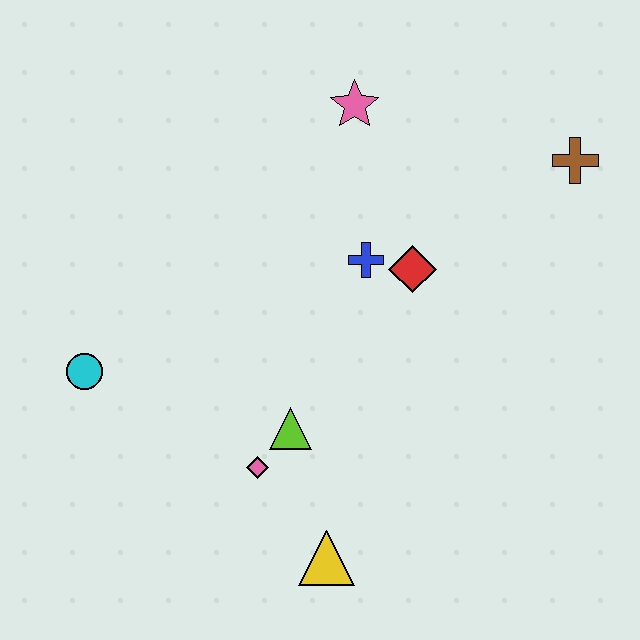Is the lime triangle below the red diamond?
Yes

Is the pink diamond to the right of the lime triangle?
No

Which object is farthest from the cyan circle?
The brown cross is farthest from the cyan circle.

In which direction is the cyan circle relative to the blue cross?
The cyan circle is to the left of the blue cross.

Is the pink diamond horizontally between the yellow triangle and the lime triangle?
No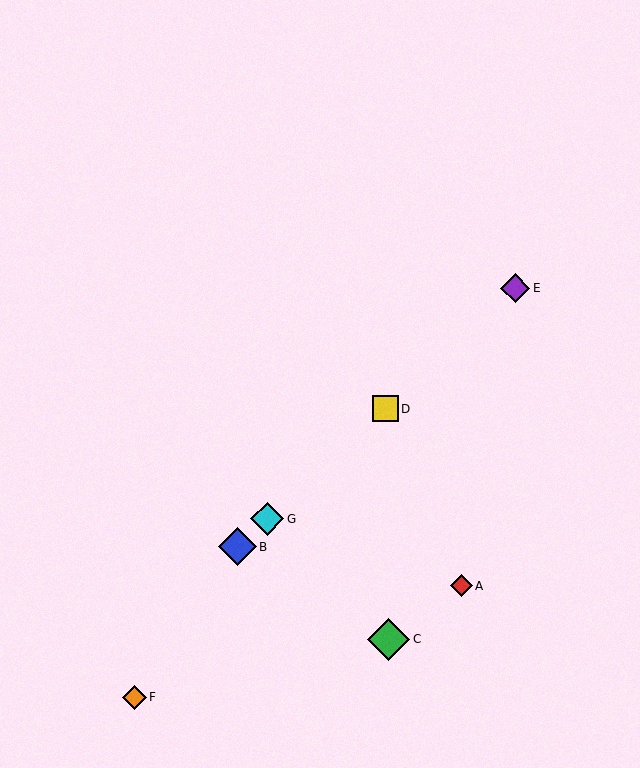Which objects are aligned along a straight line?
Objects B, D, E, G are aligned along a straight line.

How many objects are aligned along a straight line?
4 objects (B, D, E, G) are aligned along a straight line.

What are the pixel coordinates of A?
Object A is at (462, 586).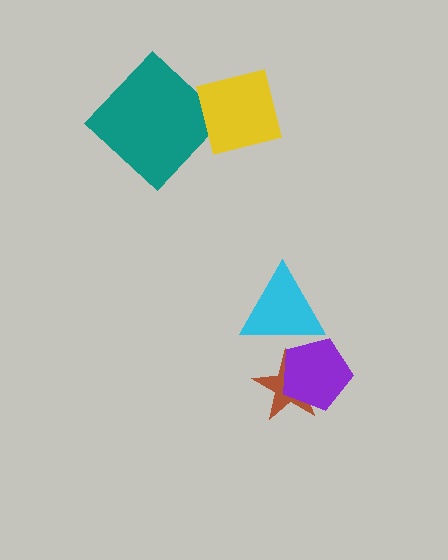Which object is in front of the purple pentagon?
The cyan triangle is in front of the purple pentagon.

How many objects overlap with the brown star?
2 objects overlap with the brown star.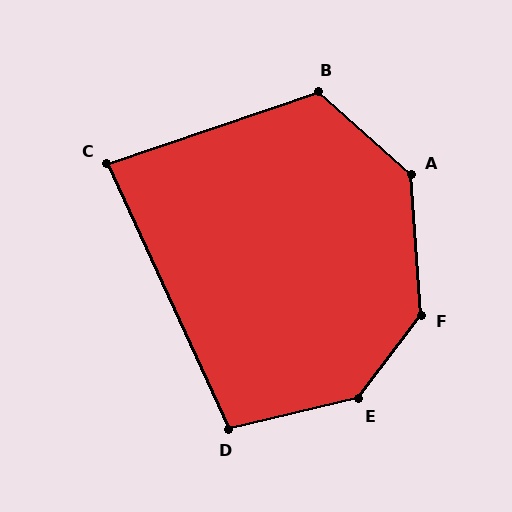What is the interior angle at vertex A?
Approximately 136 degrees (obtuse).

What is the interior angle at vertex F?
Approximately 139 degrees (obtuse).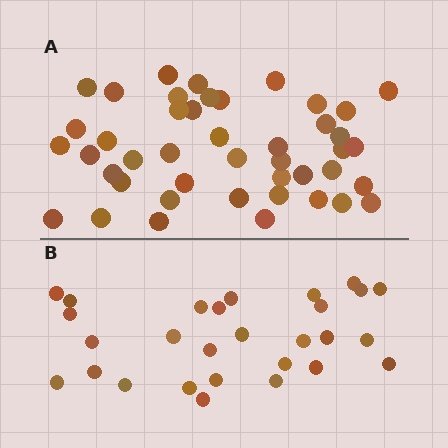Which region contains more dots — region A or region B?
Region A (the top region) has more dots.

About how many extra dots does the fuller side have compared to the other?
Region A has approximately 15 more dots than region B.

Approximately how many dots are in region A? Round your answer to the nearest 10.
About 40 dots. (The exact count is 44, which rounds to 40.)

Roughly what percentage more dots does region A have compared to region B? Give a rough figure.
About 55% more.